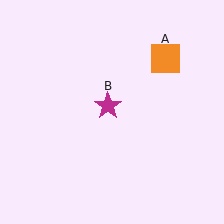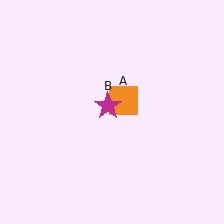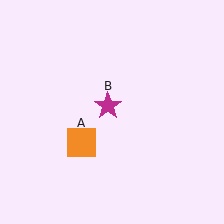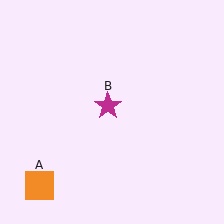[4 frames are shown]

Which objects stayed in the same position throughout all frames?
Magenta star (object B) remained stationary.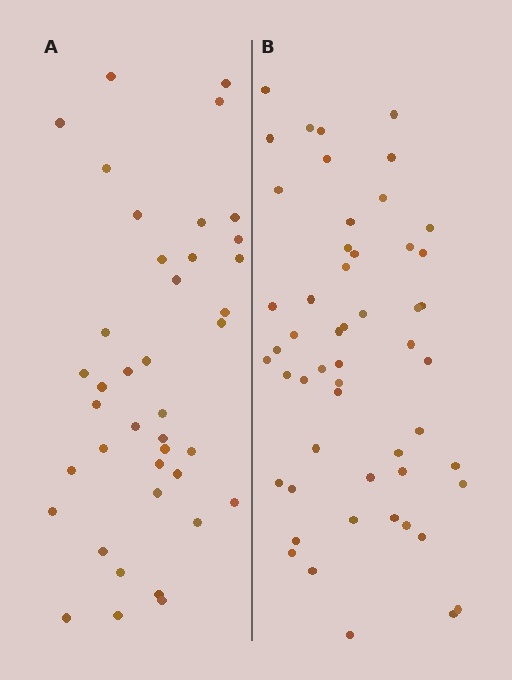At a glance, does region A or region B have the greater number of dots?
Region B (the right region) has more dots.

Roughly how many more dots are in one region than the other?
Region B has approximately 15 more dots than region A.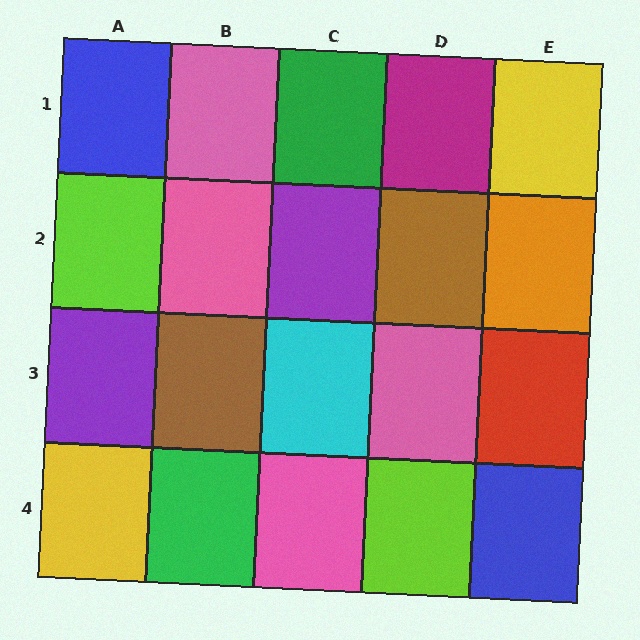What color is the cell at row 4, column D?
Lime.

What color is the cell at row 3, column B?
Brown.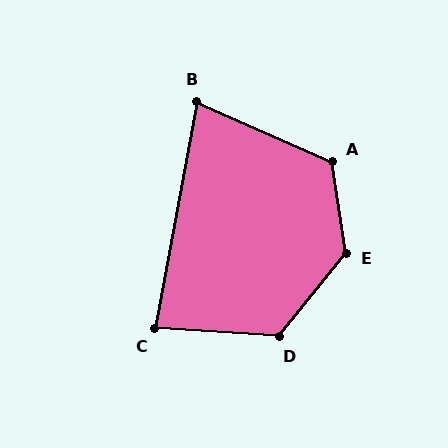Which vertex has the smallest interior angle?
B, at approximately 77 degrees.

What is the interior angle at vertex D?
Approximately 125 degrees (obtuse).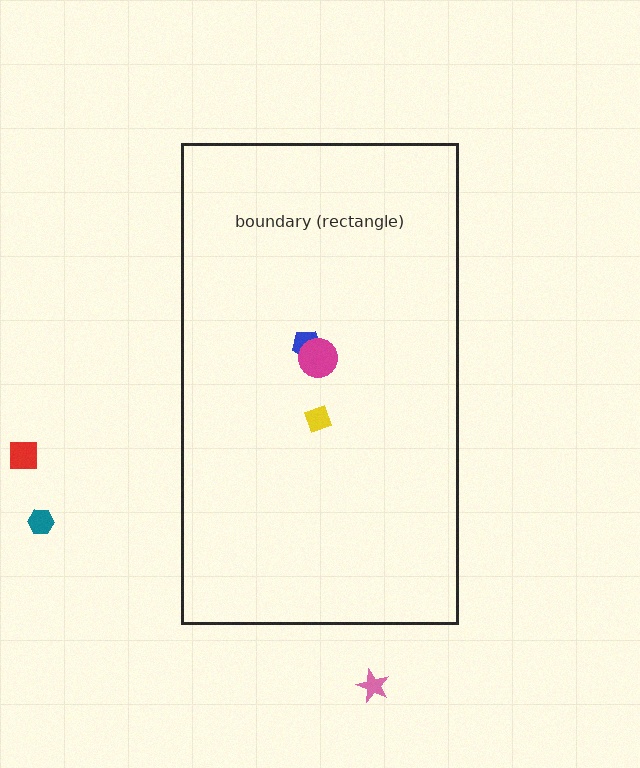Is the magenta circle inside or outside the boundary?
Inside.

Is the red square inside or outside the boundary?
Outside.